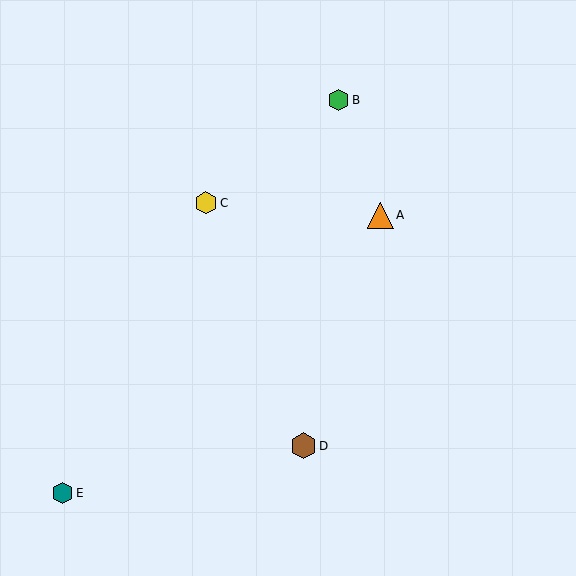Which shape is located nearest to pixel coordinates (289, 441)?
The brown hexagon (labeled D) at (303, 446) is nearest to that location.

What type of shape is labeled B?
Shape B is a green hexagon.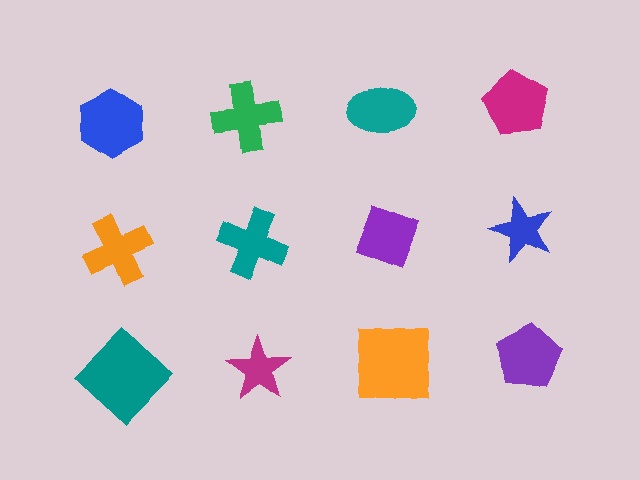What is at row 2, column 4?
A blue star.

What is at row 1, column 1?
A blue hexagon.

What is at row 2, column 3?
A purple diamond.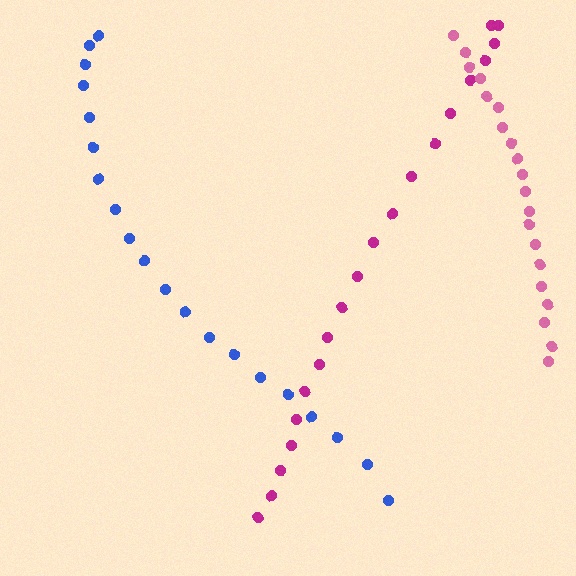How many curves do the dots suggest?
There are 3 distinct paths.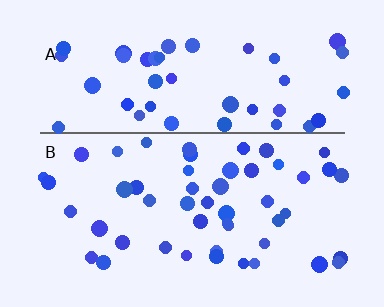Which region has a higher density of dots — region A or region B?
B (the bottom).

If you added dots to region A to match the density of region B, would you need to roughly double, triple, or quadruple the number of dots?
Approximately double.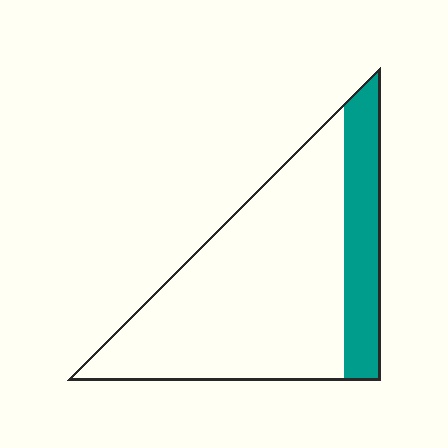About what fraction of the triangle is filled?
About one fifth (1/5).